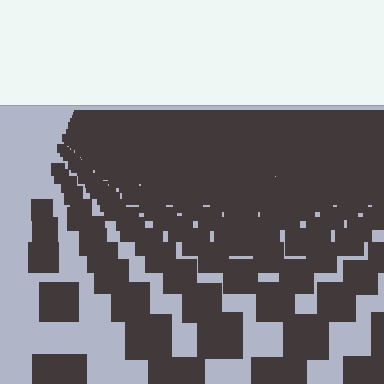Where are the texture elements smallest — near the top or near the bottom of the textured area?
Near the top.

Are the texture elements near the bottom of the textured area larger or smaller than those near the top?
Larger. Near the bottom, elements are closer to the viewer and appear at a bigger on-screen size.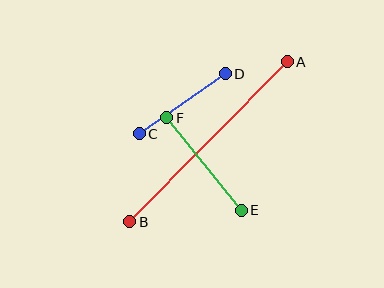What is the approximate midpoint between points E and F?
The midpoint is at approximately (204, 164) pixels.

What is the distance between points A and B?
The distance is approximately 225 pixels.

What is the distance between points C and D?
The distance is approximately 105 pixels.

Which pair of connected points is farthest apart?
Points A and B are farthest apart.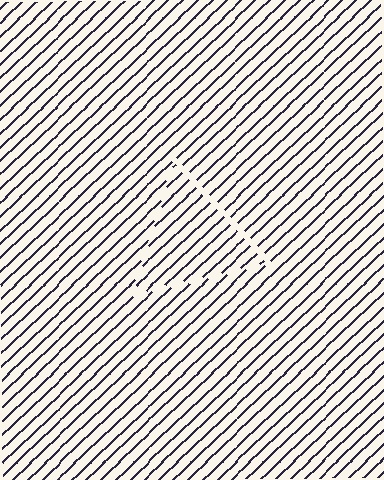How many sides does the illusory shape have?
3 sides — the line-ends trace a triangle.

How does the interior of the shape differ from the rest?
The interior of the shape contains the same grating, shifted by half a period — the contour is defined by the phase discontinuity where line-ends from the inner and outer gratings abut.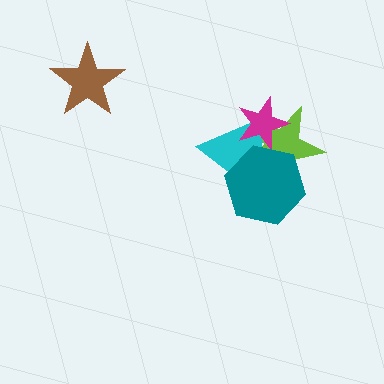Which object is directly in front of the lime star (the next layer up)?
The magenta star is directly in front of the lime star.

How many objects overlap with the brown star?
0 objects overlap with the brown star.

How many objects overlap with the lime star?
3 objects overlap with the lime star.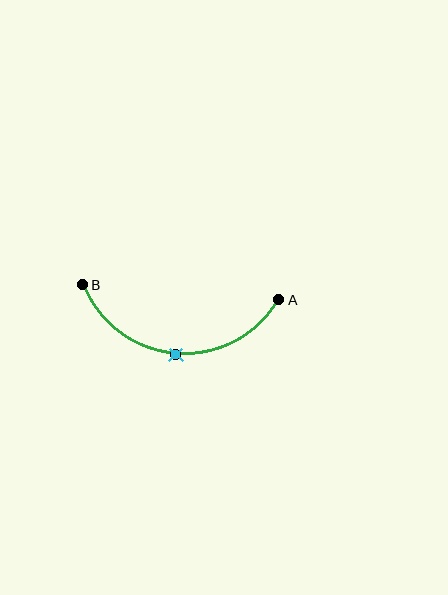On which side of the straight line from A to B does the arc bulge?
The arc bulges below the straight line connecting A and B.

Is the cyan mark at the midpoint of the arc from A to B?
Yes. The cyan mark lies on the arc at equal arc-length from both A and B — it is the arc midpoint.